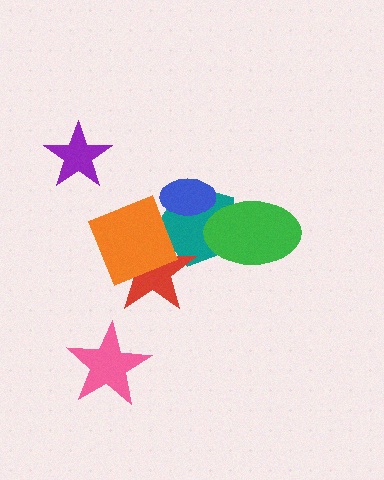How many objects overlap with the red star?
2 objects overlap with the red star.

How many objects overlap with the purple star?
0 objects overlap with the purple star.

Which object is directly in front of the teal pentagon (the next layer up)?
The blue ellipse is directly in front of the teal pentagon.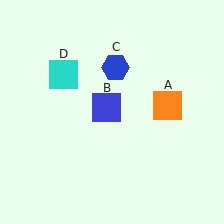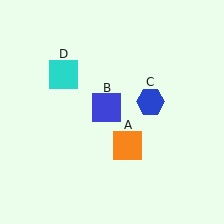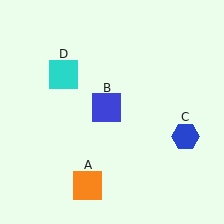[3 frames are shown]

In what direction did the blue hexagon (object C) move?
The blue hexagon (object C) moved down and to the right.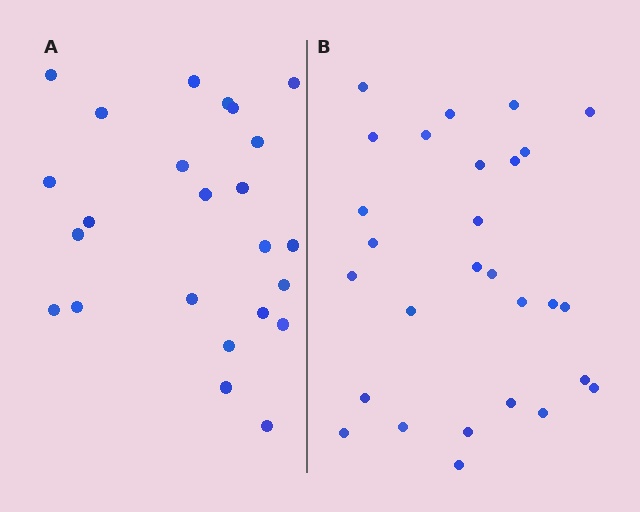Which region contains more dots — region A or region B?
Region B (the right region) has more dots.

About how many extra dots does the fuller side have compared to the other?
Region B has about 4 more dots than region A.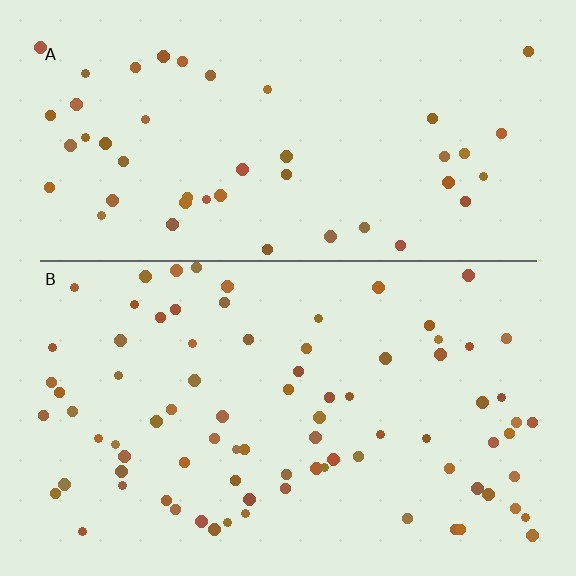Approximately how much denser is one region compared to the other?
Approximately 1.8× — region B over region A.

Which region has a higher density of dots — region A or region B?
B (the bottom).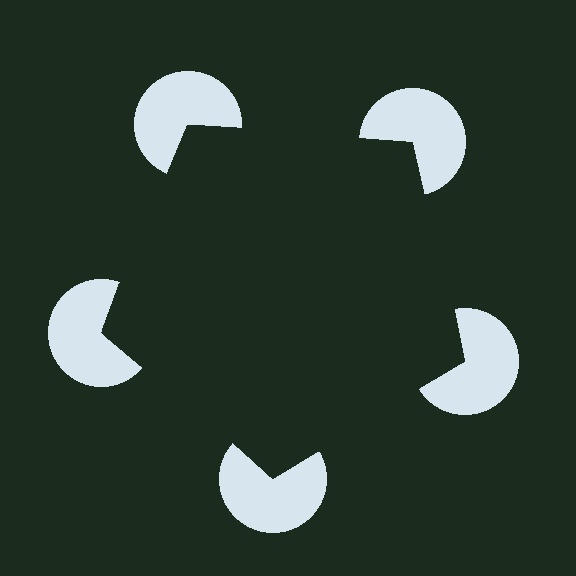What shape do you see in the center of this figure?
An illusory pentagon — its edges are inferred from the aligned wedge cuts in the pac-man discs, not physically drawn.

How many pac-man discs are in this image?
There are 5 — one at each vertex of the illusory pentagon.